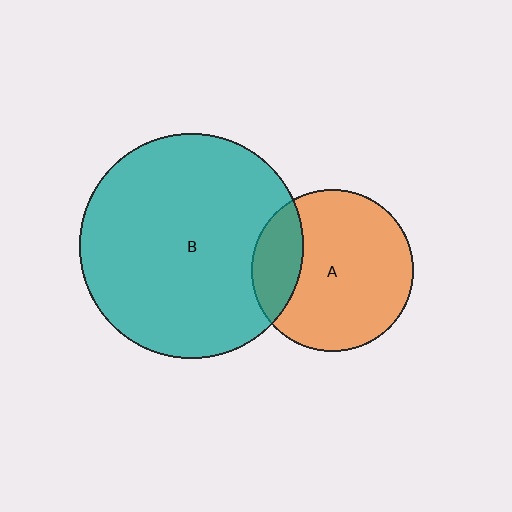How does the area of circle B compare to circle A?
Approximately 1.9 times.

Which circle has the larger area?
Circle B (teal).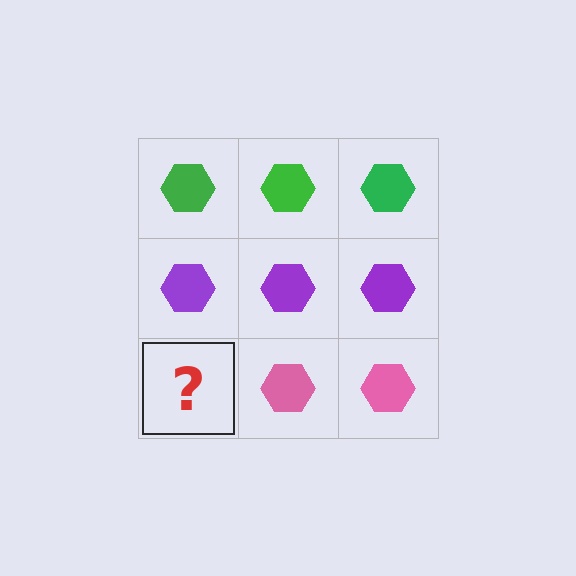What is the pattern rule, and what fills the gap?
The rule is that each row has a consistent color. The gap should be filled with a pink hexagon.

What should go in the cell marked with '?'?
The missing cell should contain a pink hexagon.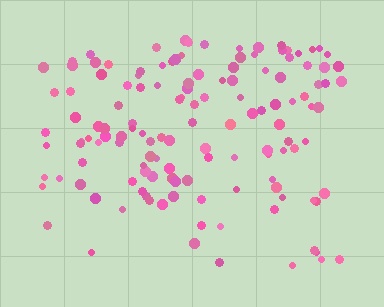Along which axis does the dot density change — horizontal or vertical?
Vertical.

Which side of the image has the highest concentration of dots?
The top.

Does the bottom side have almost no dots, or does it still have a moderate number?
Still a moderate number, just noticeably fewer than the top.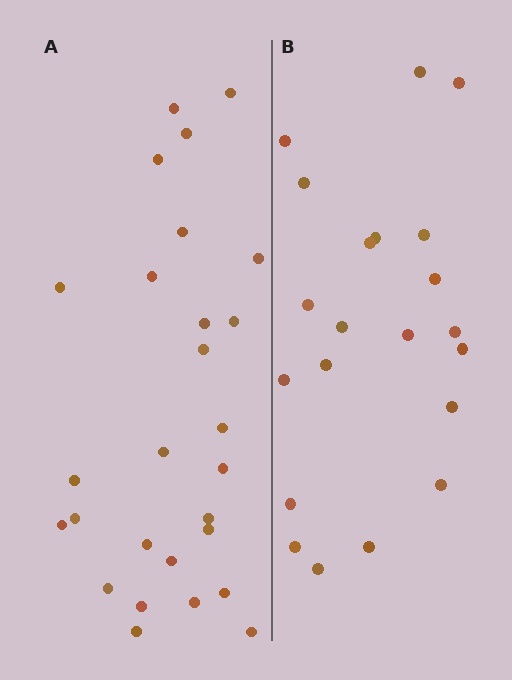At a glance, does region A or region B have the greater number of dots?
Region A (the left region) has more dots.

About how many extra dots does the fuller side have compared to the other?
Region A has about 6 more dots than region B.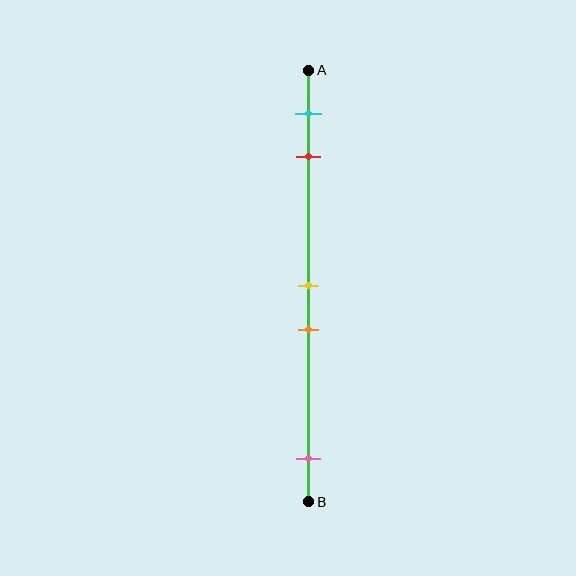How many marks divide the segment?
There are 5 marks dividing the segment.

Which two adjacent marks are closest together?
The yellow and orange marks are the closest adjacent pair.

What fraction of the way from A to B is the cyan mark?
The cyan mark is approximately 10% (0.1) of the way from A to B.